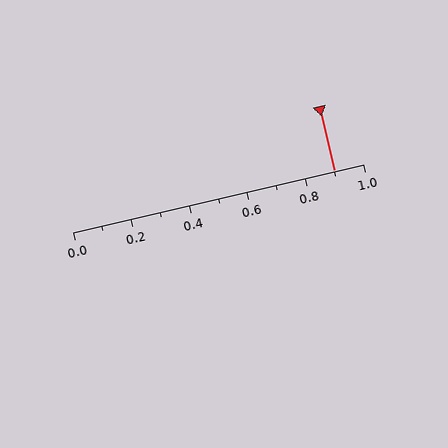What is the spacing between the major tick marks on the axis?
The major ticks are spaced 0.2 apart.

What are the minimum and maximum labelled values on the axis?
The axis runs from 0.0 to 1.0.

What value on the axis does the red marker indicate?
The marker indicates approximately 0.9.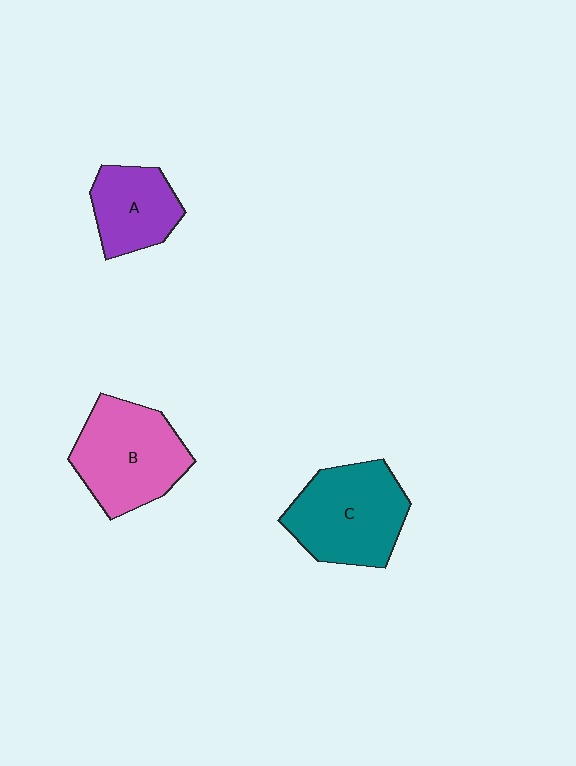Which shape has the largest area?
Shape C (teal).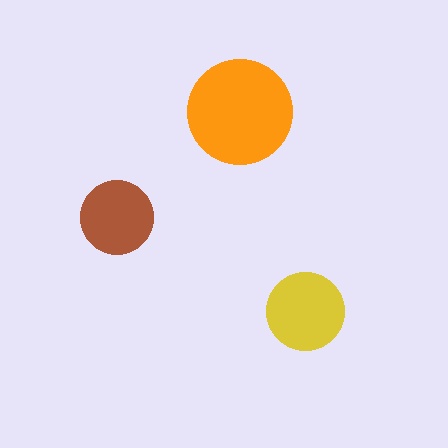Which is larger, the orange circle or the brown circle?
The orange one.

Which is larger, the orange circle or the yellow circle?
The orange one.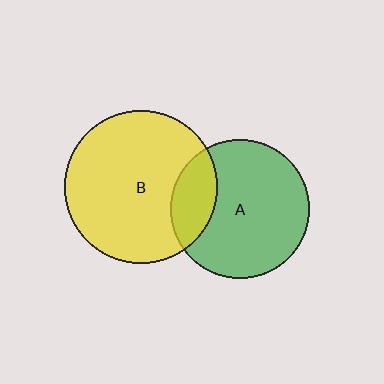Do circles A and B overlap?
Yes.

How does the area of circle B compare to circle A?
Approximately 1.2 times.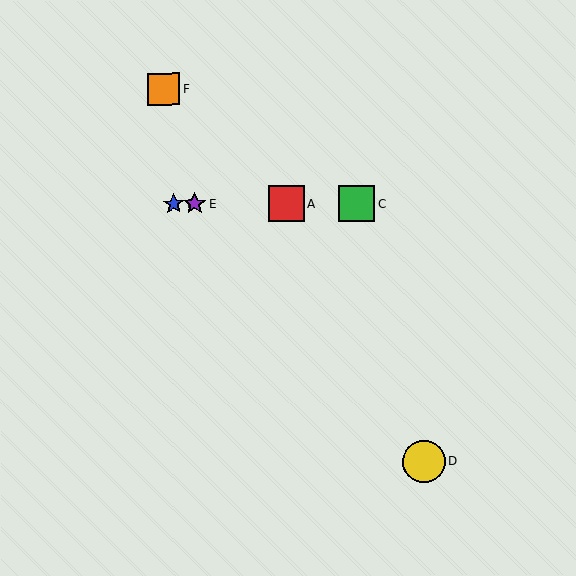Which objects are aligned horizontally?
Objects A, B, C, E are aligned horizontally.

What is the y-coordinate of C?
Object C is at y≈203.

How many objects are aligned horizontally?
4 objects (A, B, C, E) are aligned horizontally.